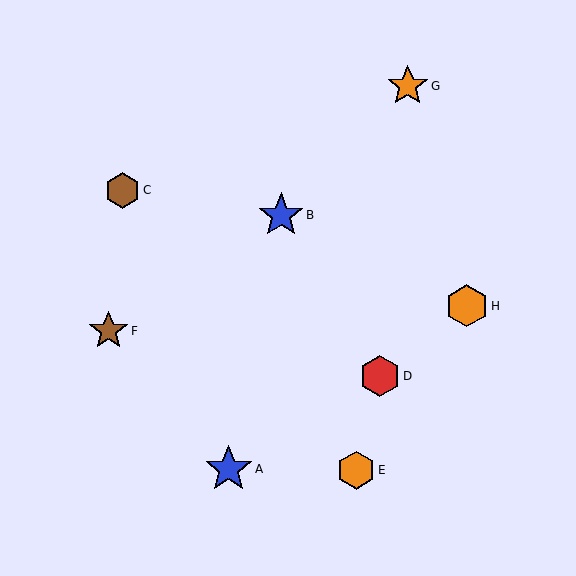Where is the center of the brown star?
The center of the brown star is at (109, 331).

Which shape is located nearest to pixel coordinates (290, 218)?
The blue star (labeled B) at (281, 215) is nearest to that location.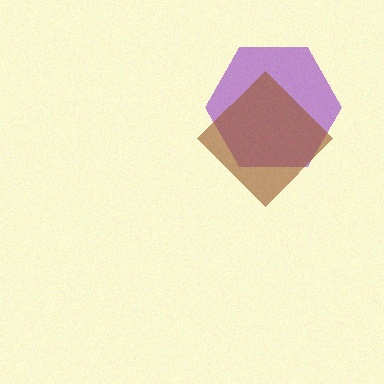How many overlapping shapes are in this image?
There are 2 overlapping shapes in the image.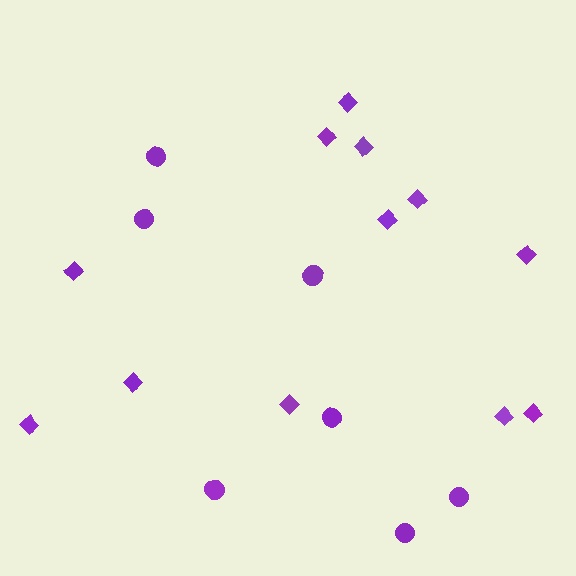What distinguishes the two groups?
There are 2 groups: one group of circles (7) and one group of diamonds (12).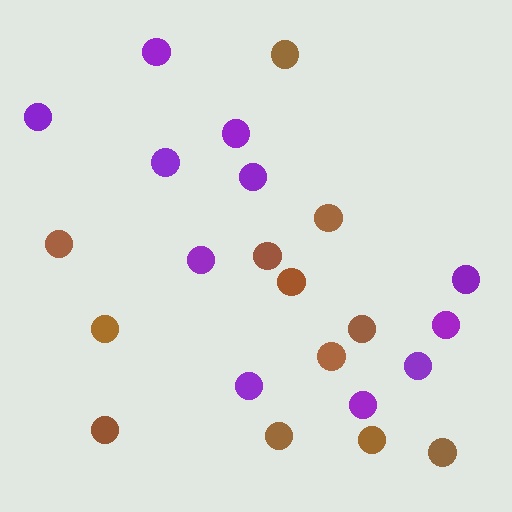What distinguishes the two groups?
There are 2 groups: one group of brown circles (12) and one group of purple circles (11).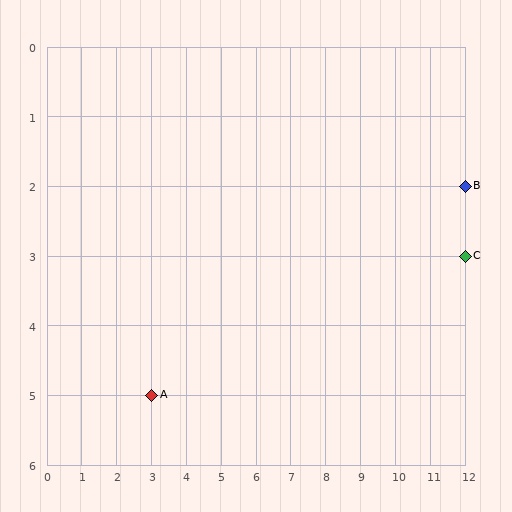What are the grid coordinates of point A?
Point A is at grid coordinates (3, 5).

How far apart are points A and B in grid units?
Points A and B are 9 columns and 3 rows apart (about 9.5 grid units diagonally).